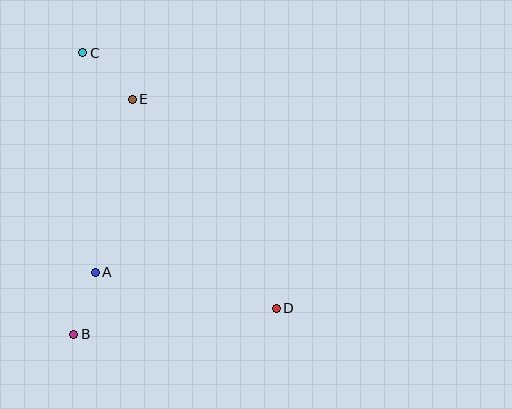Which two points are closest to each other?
Points A and B are closest to each other.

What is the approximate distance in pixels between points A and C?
The distance between A and C is approximately 220 pixels.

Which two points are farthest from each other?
Points C and D are farthest from each other.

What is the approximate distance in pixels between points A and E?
The distance between A and E is approximately 177 pixels.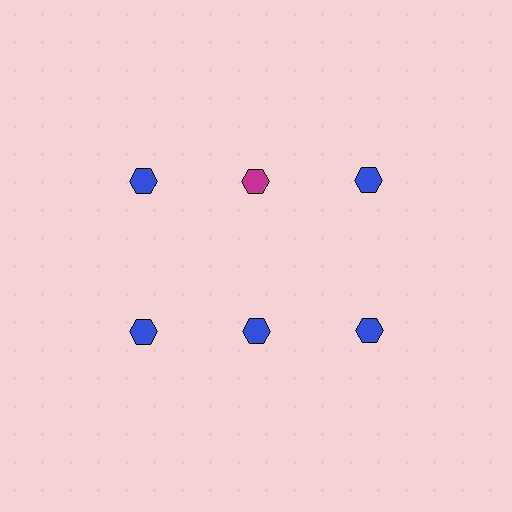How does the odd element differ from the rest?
It has a different color: magenta instead of blue.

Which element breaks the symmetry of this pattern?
The magenta hexagon in the top row, second from left column breaks the symmetry. All other shapes are blue hexagons.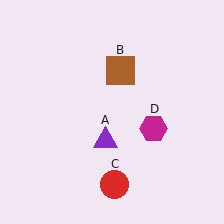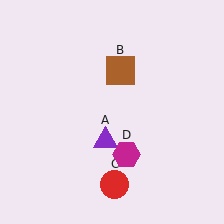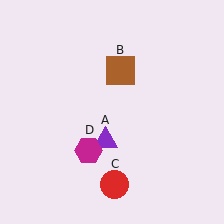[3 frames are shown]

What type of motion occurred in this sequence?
The magenta hexagon (object D) rotated clockwise around the center of the scene.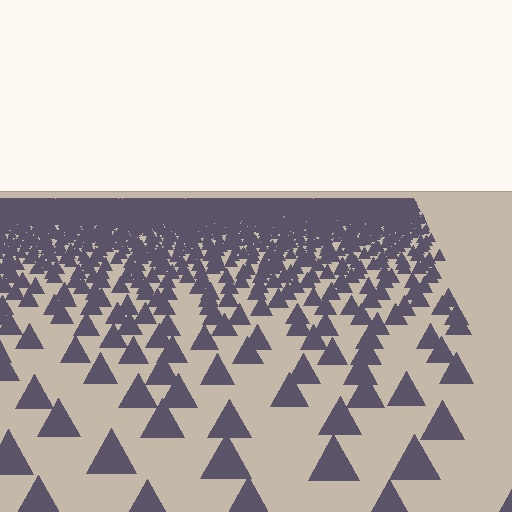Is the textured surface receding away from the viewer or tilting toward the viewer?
The surface is receding away from the viewer. Texture elements get smaller and denser toward the top.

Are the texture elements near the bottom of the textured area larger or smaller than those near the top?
Larger. Near the bottom, elements are closer to the viewer and appear at a bigger on-screen size.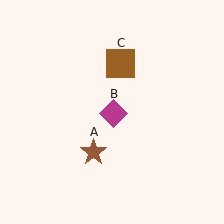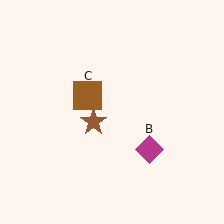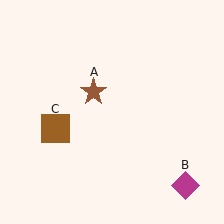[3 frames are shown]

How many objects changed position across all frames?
3 objects changed position: brown star (object A), magenta diamond (object B), brown square (object C).